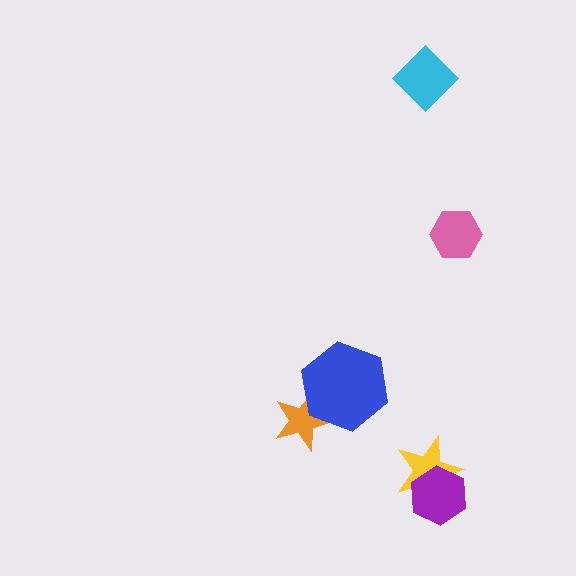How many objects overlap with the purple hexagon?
1 object overlaps with the purple hexagon.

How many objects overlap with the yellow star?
1 object overlaps with the yellow star.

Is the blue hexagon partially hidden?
No, no other shape covers it.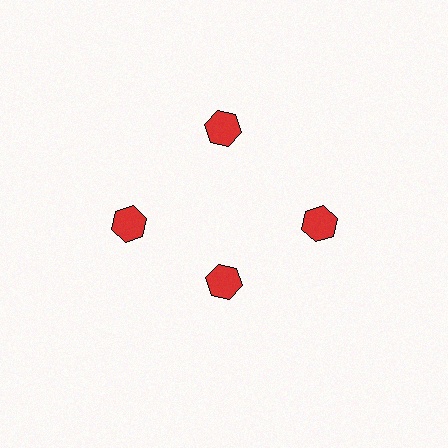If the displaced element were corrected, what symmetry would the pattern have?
It would have 4-fold rotational symmetry — the pattern would map onto itself every 90 degrees.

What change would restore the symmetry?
The symmetry would be restored by moving it outward, back onto the ring so that all 4 hexagons sit at equal angles and equal distance from the center.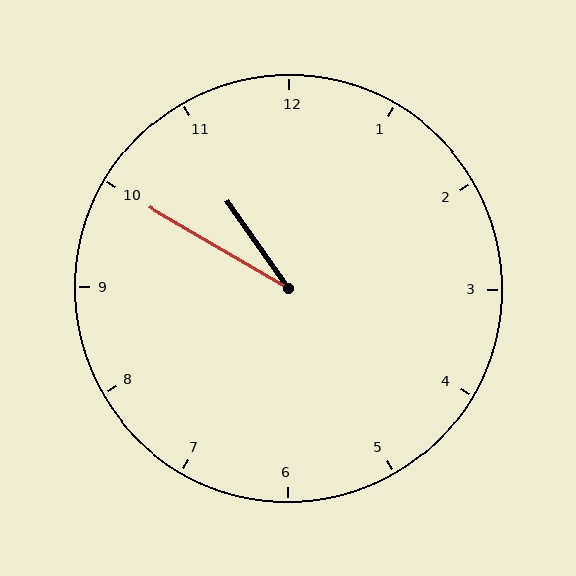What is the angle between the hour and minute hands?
Approximately 25 degrees.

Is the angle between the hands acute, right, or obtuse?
It is acute.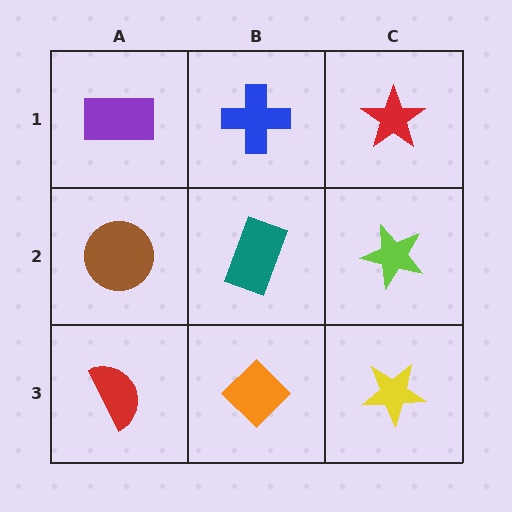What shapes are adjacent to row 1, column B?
A teal rectangle (row 2, column B), a purple rectangle (row 1, column A), a red star (row 1, column C).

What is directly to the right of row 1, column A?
A blue cross.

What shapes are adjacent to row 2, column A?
A purple rectangle (row 1, column A), a red semicircle (row 3, column A), a teal rectangle (row 2, column B).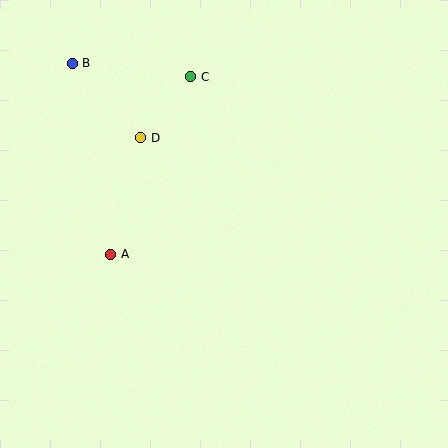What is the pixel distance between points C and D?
The distance between C and D is 79 pixels.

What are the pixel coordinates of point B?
Point B is at (72, 63).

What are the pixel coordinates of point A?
Point A is at (111, 254).